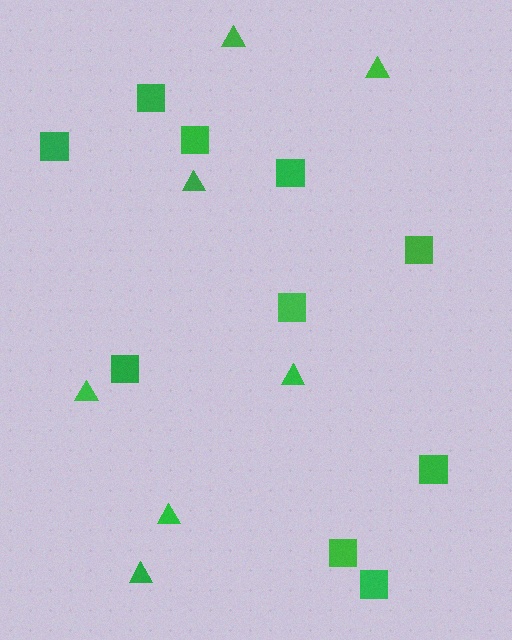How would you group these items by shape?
There are 2 groups: one group of triangles (7) and one group of squares (10).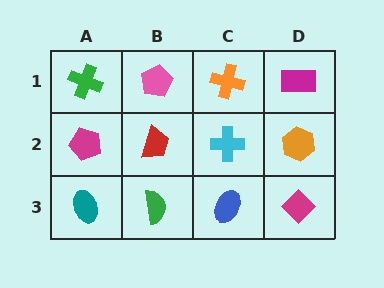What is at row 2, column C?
A cyan cross.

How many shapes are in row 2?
4 shapes.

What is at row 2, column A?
A magenta pentagon.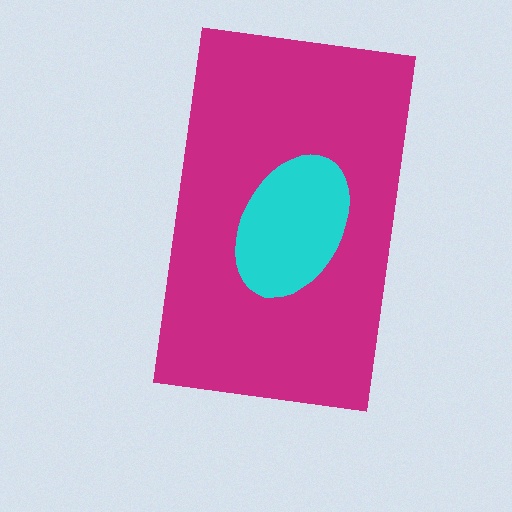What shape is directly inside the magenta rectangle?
The cyan ellipse.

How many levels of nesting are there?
2.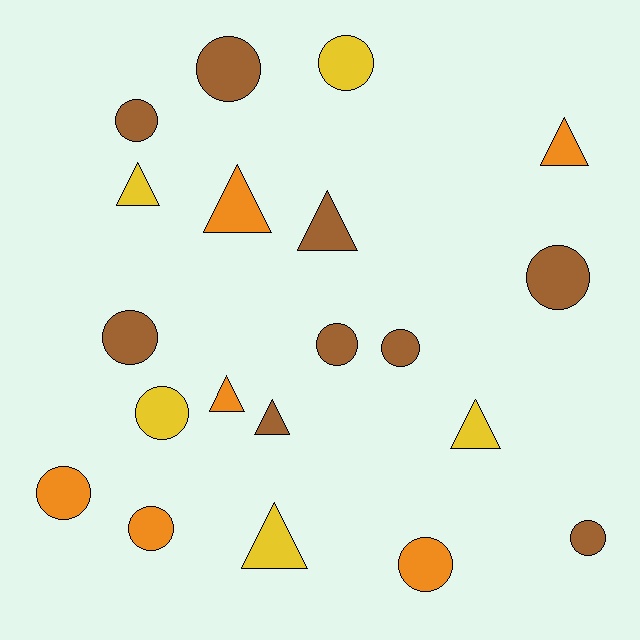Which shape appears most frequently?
Circle, with 12 objects.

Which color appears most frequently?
Brown, with 9 objects.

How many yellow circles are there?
There are 2 yellow circles.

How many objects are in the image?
There are 20 objects.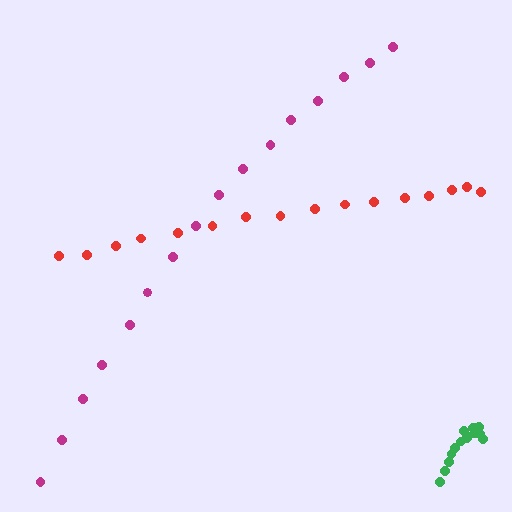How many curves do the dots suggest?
There are 3 distinct paths.